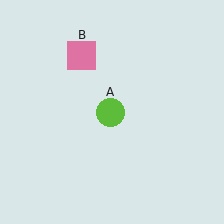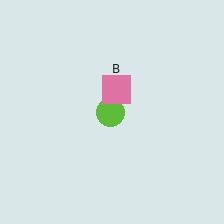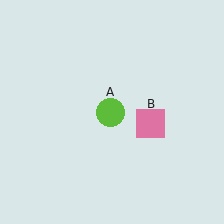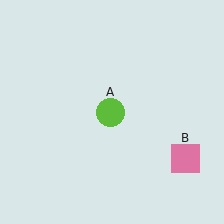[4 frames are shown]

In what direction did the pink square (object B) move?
The pink square (object B) moved down and to the right.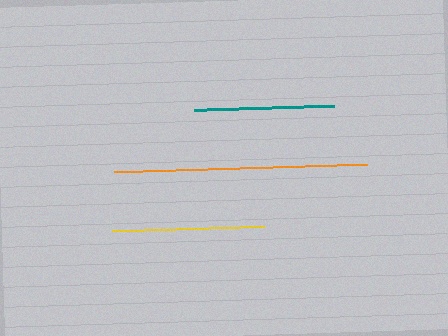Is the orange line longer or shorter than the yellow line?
The orange line is longer than the yellow line.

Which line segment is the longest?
The orange line is the longest at approximately 253 pixels.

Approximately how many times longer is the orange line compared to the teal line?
The orange line is approximately 1.8 times the length of the teal line.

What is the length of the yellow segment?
The yellow segment is approximately 152 pixels long.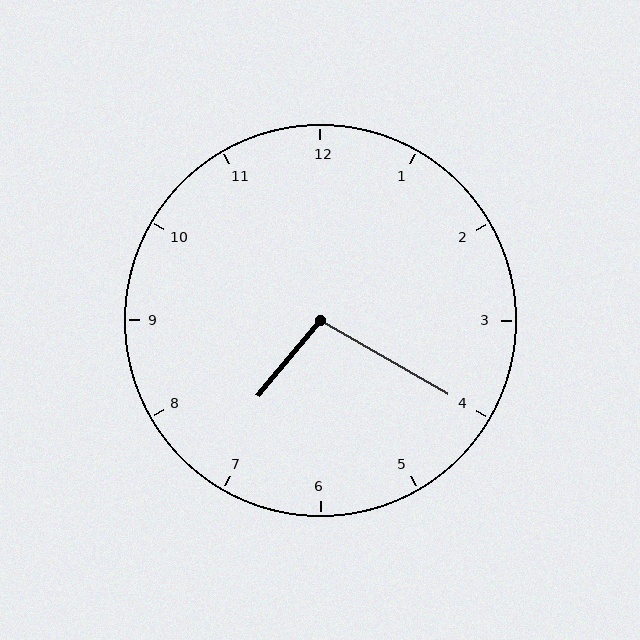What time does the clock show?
7:20.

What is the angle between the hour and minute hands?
Approximately 100 degrees.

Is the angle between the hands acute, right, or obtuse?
It is obtuse.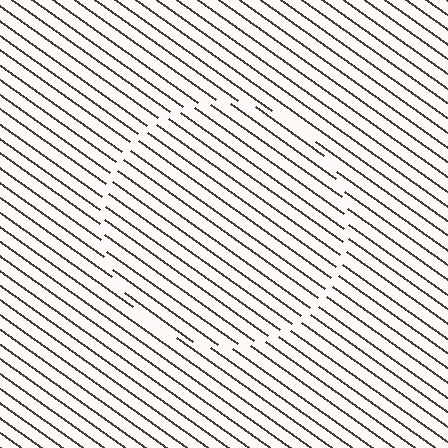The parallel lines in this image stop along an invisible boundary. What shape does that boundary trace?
An illusory circle. The interior of the shape contains the same grating, shifted by half a period — the contour is defined by the phase discontinuity where line-ends from the inner and outer gratings abut.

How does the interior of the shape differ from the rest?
The interior of the shape contains the same grating, shifted by half a period — the contour is defined by the phase discontinuity where line-ends from the inner and outer gratings abut.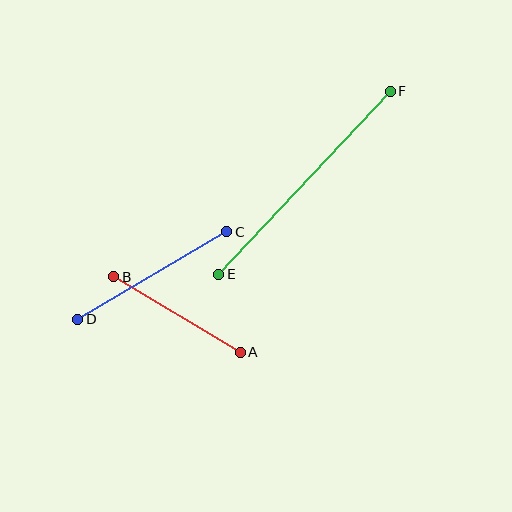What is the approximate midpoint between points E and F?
The midpoint is at approximately (304, 183) pixels.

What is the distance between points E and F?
The distance is approximately 251 pixels.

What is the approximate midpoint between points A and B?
The midpoint is at approximately (177, 314) pixels.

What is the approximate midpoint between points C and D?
The midpoint is at approximately (152, 275) pixels.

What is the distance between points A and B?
The distance is approximately 148 pixels.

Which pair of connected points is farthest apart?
Points E and F are farthest apart.